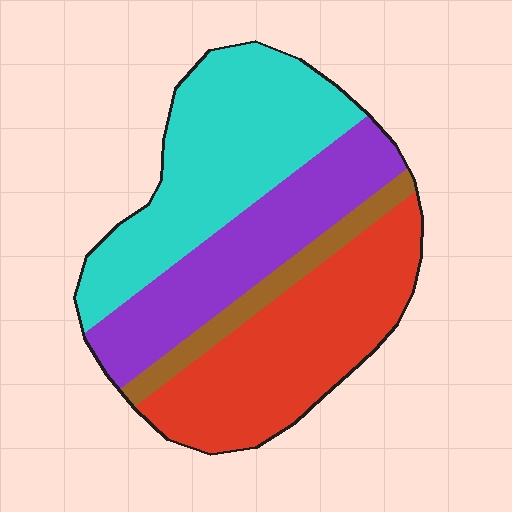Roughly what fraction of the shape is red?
Red takes up between a quarter and a half of the shape.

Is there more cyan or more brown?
Cyan.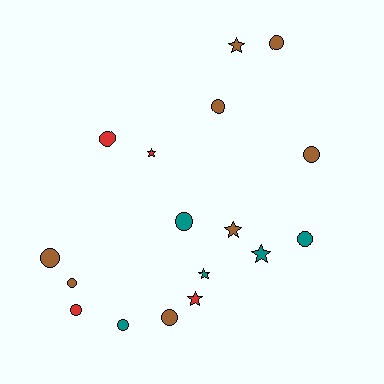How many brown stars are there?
There are 2 brown stars.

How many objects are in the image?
There are 17 objects.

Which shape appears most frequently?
Circle, with 11 objects.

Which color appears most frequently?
Brown, with 8 objects.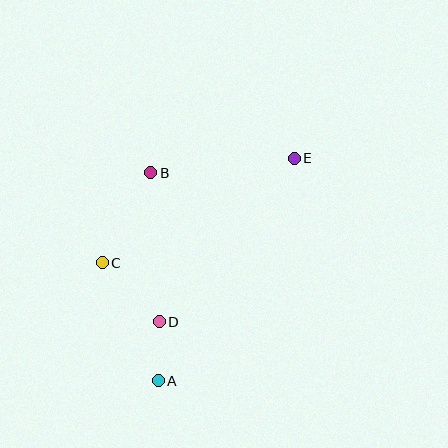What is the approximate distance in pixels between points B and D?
The distance between B and D is approximately 150 pixels.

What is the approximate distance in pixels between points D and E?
The distance between D and E is approximately 212 pixels.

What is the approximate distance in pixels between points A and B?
The distance between A and B is approximately 208 pixels.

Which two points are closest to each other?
Points A and D are closest to each other.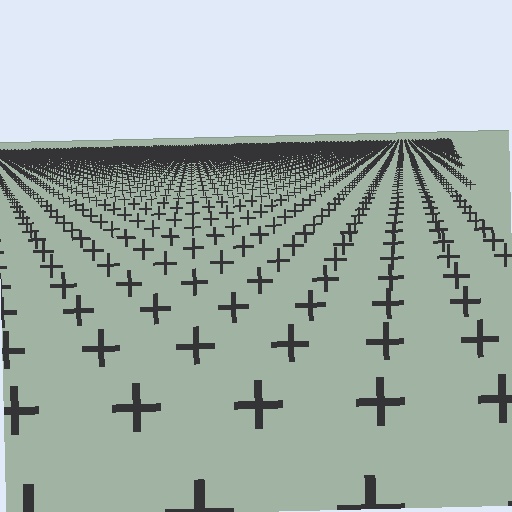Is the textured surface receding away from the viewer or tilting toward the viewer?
The surface is receding away from the viewer. Texture elements get smaller and denser toward the top.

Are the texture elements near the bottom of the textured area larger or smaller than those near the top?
Larger. Near the bottom, elements are closer to the viewer and appear at a bigger on-screen size.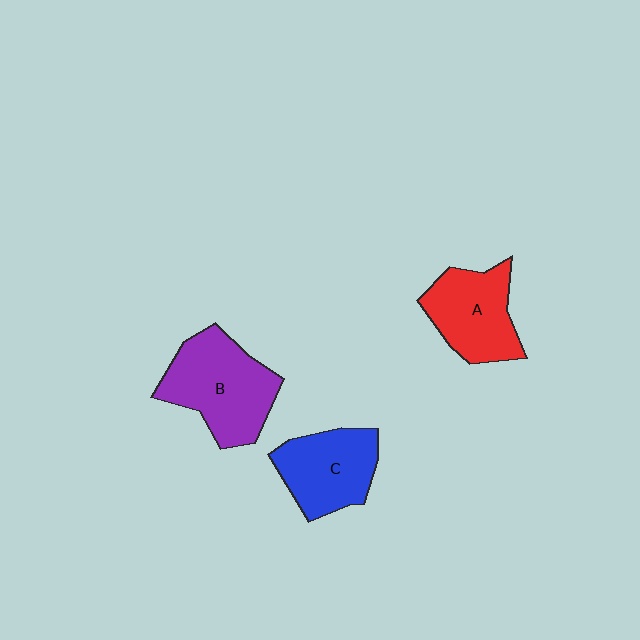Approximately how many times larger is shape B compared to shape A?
Approximately 1.3 times.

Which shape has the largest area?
Shape B (purple).